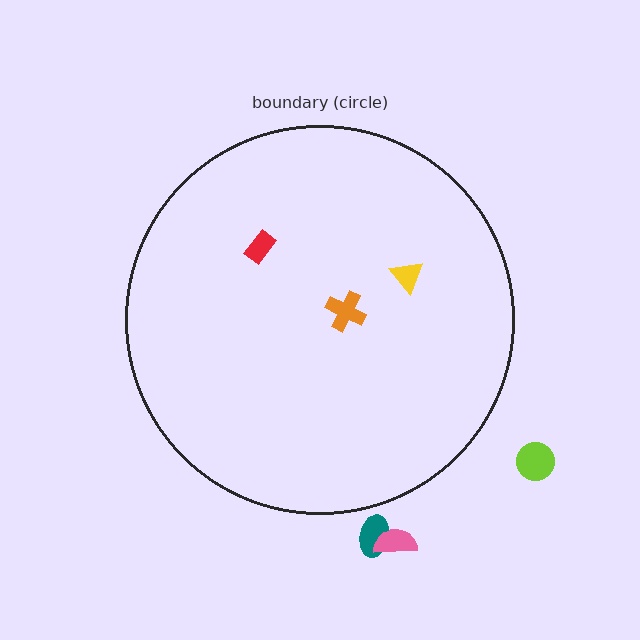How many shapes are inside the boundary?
3 inside, 3 outside.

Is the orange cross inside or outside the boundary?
Inside.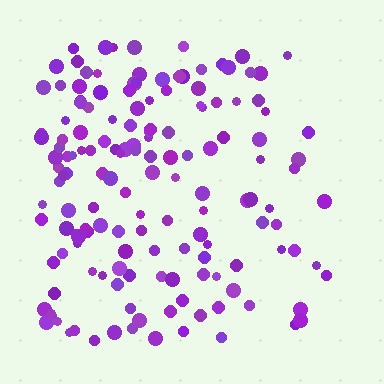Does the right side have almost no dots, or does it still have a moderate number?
Still a moderate number, just noticeably fewer than the left.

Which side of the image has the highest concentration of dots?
The left.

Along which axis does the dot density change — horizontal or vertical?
Horizontal.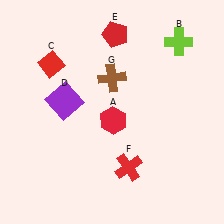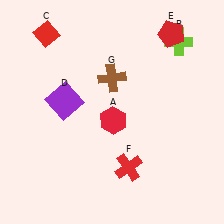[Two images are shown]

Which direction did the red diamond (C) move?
The red diamond (C) moved up.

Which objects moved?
The objects that moved are: the red diamond (C), the red pentagon (E).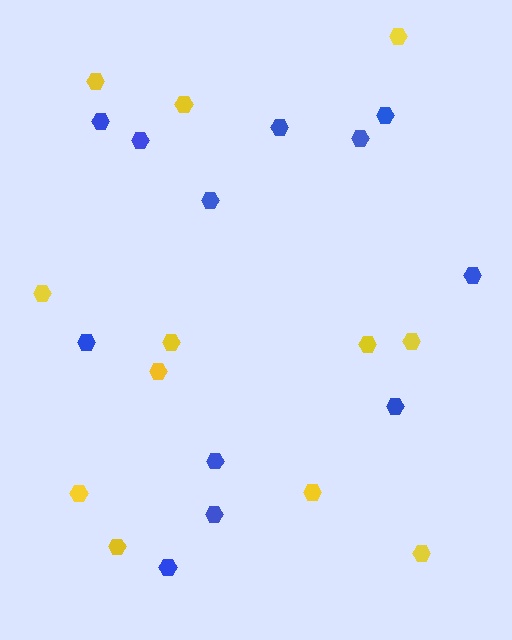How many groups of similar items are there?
There are 2 groups: one group of yellow hexagons (12) and one group of blue hexagons (12).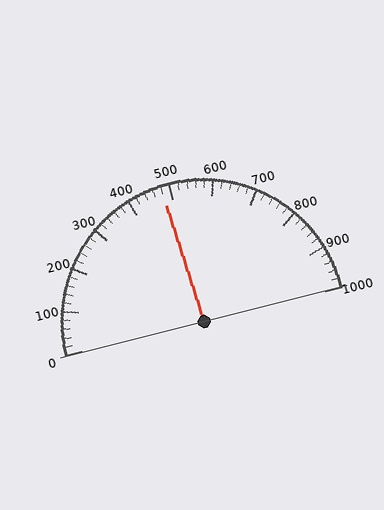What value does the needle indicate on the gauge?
The needle indicates approximately 480.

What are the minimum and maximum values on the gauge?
The gauge ranges from 0 to 1000.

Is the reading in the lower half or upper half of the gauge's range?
The reading is in the lower half of the range (0 to 1000).